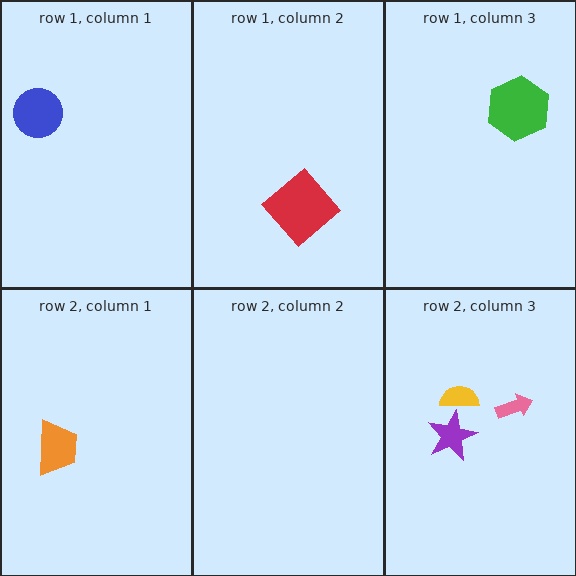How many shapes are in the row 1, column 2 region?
1.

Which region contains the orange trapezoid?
The row 2, column 1 region.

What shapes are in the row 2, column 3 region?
The pink arrow, the yellow semicircle, the purple star.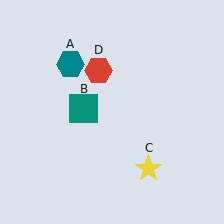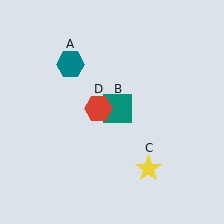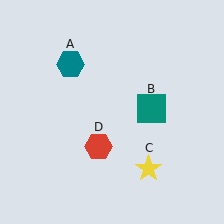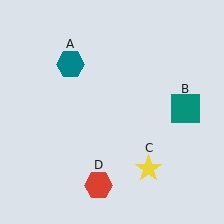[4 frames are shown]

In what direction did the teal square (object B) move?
The teal square (object B) moved right.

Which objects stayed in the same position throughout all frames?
Teal hexagon (object A) and yellow star (object C) remained stationary.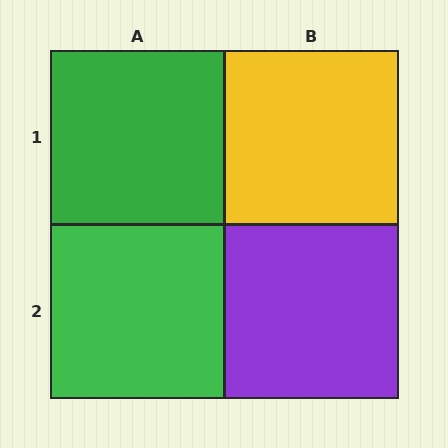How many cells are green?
2 cells are green.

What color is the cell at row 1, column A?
Green.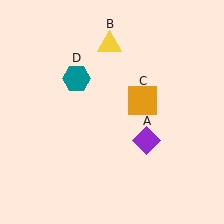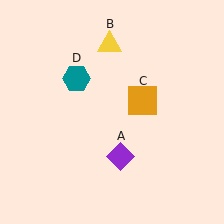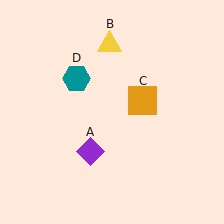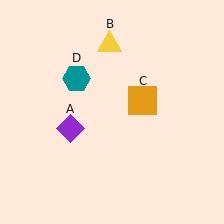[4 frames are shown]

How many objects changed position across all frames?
1 object changed position: purple diamond (object A).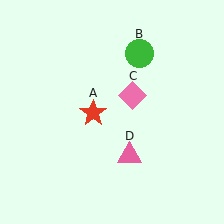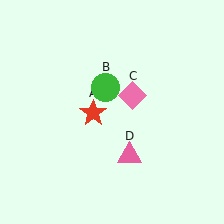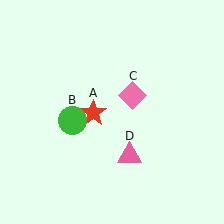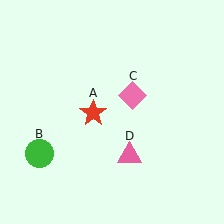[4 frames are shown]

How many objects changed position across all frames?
1 object changed position: green circle (object B).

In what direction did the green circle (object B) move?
The green circle (object B) moved down and to the left.